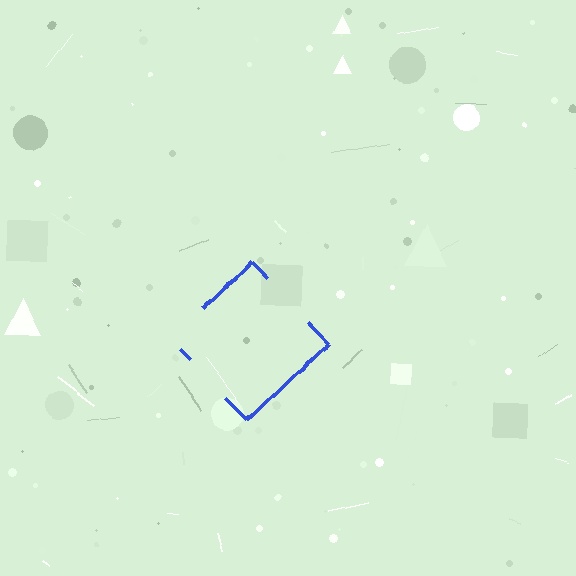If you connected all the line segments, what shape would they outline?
They would outline a diamond.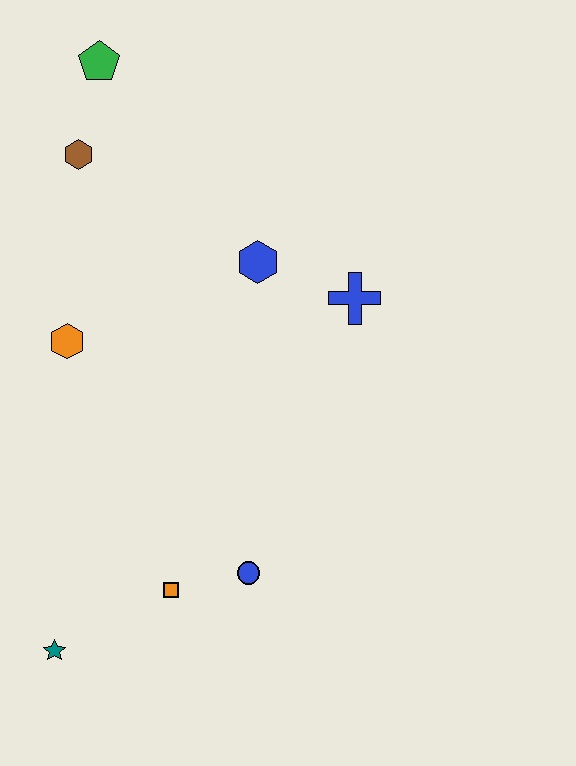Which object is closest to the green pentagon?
The brown hexagon is closest to the green pentagon.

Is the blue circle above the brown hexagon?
No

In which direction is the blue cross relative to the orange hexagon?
The blue cross is to the right of the orange hexagon.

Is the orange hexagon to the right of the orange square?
No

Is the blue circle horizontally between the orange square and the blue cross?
Yes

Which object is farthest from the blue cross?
The teal star is farthest from the blue cross.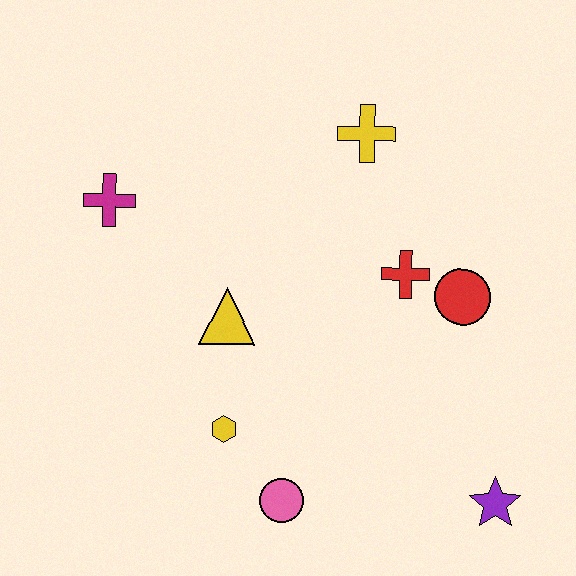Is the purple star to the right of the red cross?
Yes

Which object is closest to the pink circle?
The yellow hexagon is closest to the pink circle.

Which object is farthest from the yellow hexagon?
The yellow cross is farthest from the yellow hexagon.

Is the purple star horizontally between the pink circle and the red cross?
No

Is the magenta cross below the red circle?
No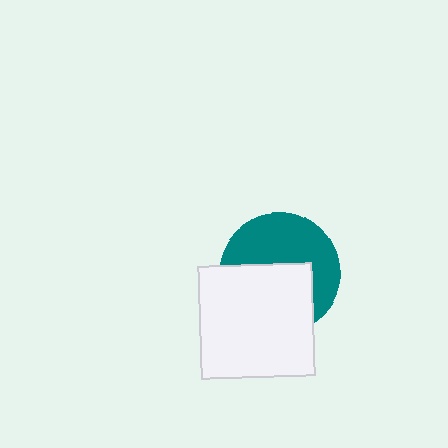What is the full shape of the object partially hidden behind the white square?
The partially hidden object is a teal circle.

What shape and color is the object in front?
The object in front is a white square.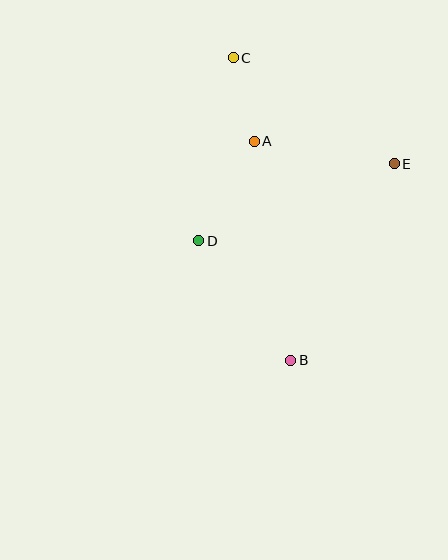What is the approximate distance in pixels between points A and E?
The distance between A and E is approximately 142 pixels.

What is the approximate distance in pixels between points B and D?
The distance between B and D is approximately 150 pixels.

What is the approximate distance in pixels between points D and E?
The distance between D and E is approximately 210 pixels.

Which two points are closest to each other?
Points A and C are closest to each other.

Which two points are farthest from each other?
Points B and C are farthest from each other.